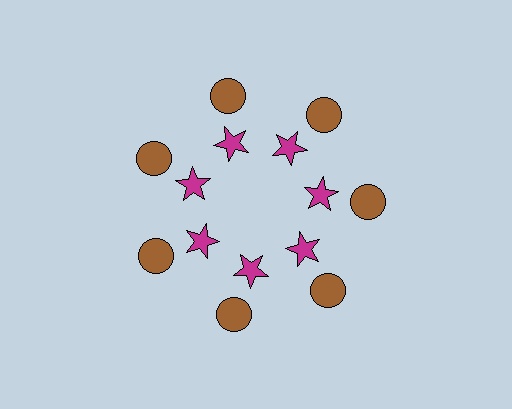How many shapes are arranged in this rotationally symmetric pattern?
There are 14 shapes, arranged in 7 groups of 2.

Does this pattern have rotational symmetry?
Yes, this pattern has 7-fold rotational symmetry. It looks the same after rotating 51 degrees around the center.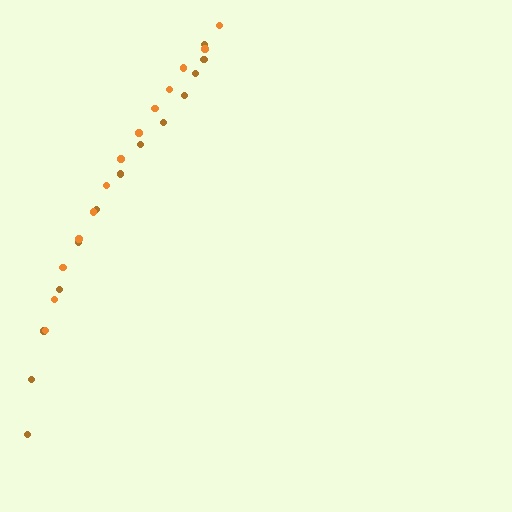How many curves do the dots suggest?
There are 2 distinct paths.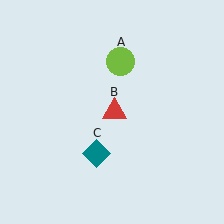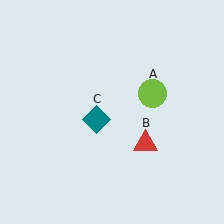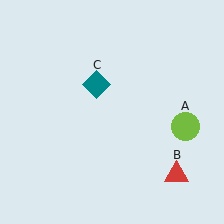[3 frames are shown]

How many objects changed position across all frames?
3 objects changed position: lime circle (object A), red triangle (object B), teal diamond (object C).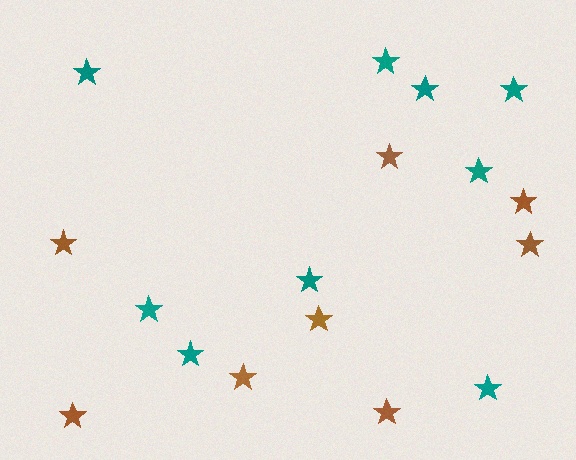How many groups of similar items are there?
There are 2 groups: one group of teal stars (9) and one group of brown stars (8).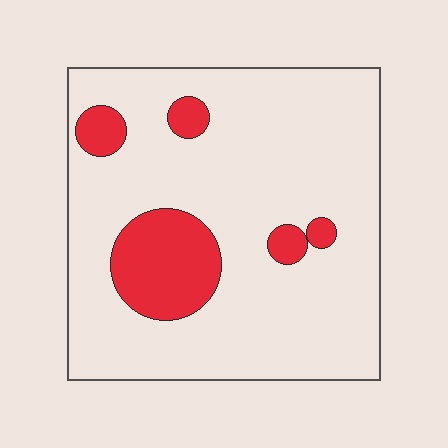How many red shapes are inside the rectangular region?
5.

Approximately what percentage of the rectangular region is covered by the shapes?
Approximately 15%.